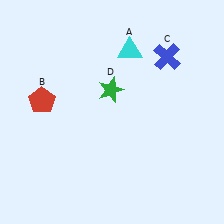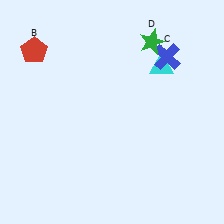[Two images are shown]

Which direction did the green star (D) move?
The green star (D) moved up.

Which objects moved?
The objects that moved are: the cyan triangle (A), the red pentagon (B), the green star (D).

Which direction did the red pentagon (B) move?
The red pentagon (B) moved up.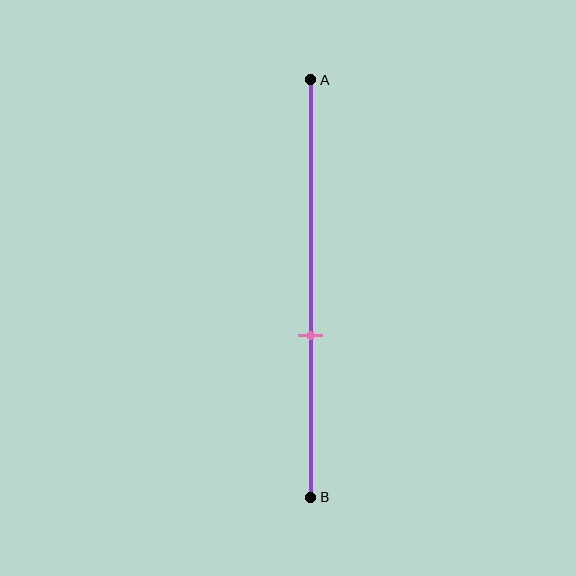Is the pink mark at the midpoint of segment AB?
No, the mark is at about 60% from A, not at the 50% midpoint.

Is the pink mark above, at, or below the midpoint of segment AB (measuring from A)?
The pink mark is below the midpoint of segment AB.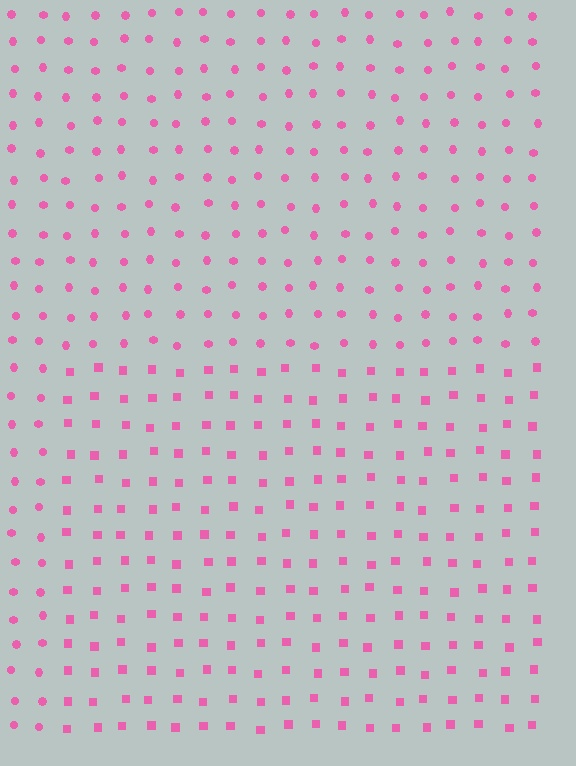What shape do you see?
I see a rectangle.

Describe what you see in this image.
The image is filled with small pink elements arranged in a uniform grid. A rectangle-shaped region contains squares, while the surrounding area contains circles. The boundary is defined purely by the change in element shape.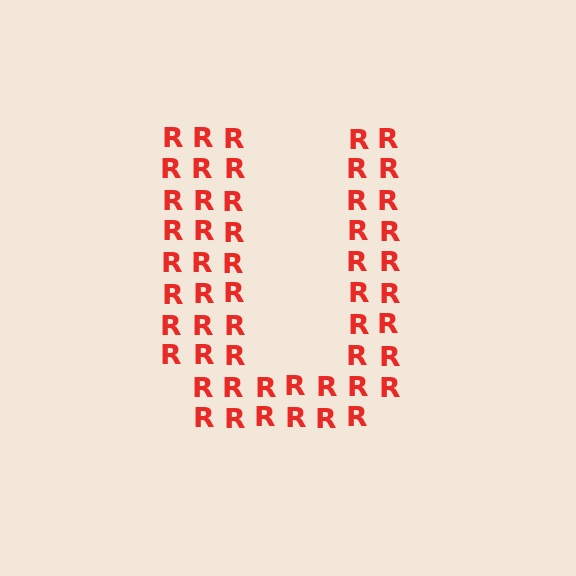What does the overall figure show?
The overall figure shows the letter U.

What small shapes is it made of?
It is made of small letter R's.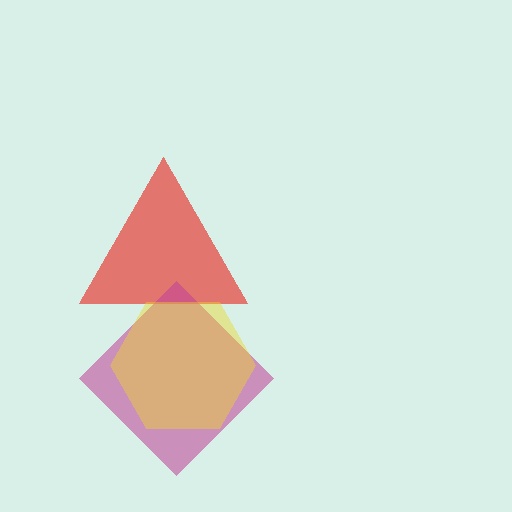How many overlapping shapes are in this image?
There are 3 overlapping shapes in the image.